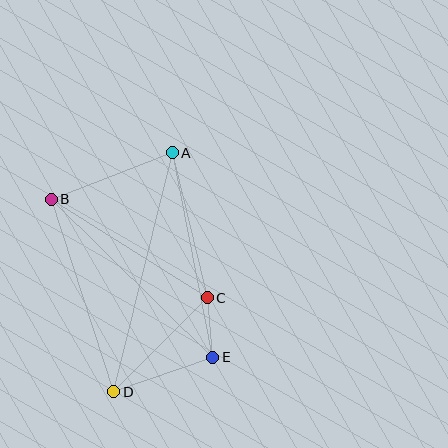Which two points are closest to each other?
Points C and E are closest to each other.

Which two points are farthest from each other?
Points A and D are farthest from each other.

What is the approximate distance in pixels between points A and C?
The distance between A and C is approximately 149 pixels.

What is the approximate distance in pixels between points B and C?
The distance between B and C is approximately 184 pixels.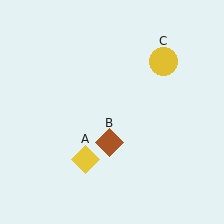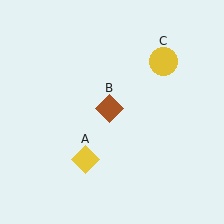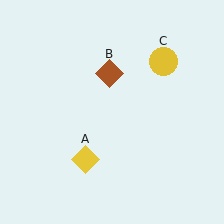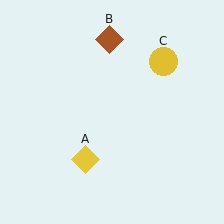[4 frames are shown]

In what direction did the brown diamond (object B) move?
The brown diamond (object B) moved up.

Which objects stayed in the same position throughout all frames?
Yellow diamond (object A) and yellow circle (object C) remained stationary.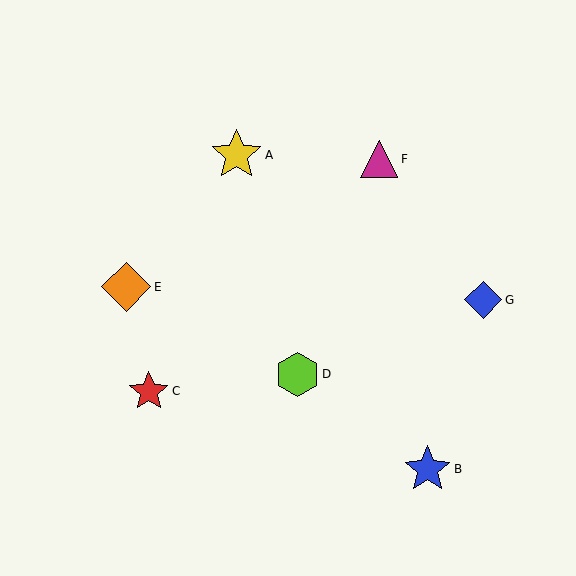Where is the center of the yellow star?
The center of the yellow star is at (237, 155).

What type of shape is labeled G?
Shape G is a blue diamond.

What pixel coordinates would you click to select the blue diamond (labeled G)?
Click at (483, 300) to select the blue diamond G.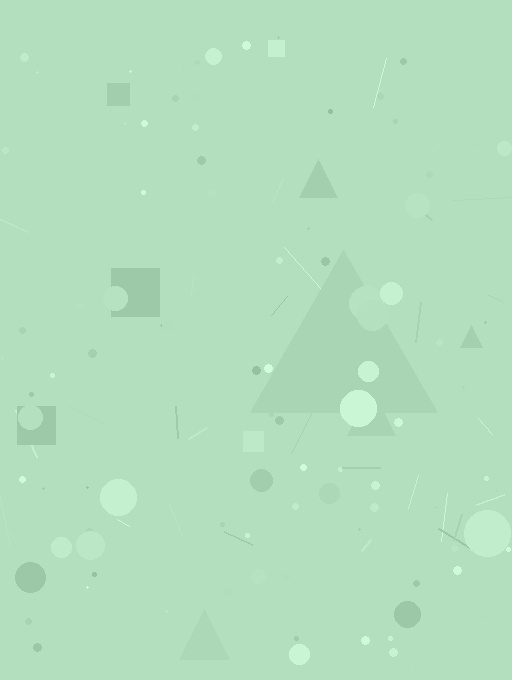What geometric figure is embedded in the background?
A triangle is embedded in the background.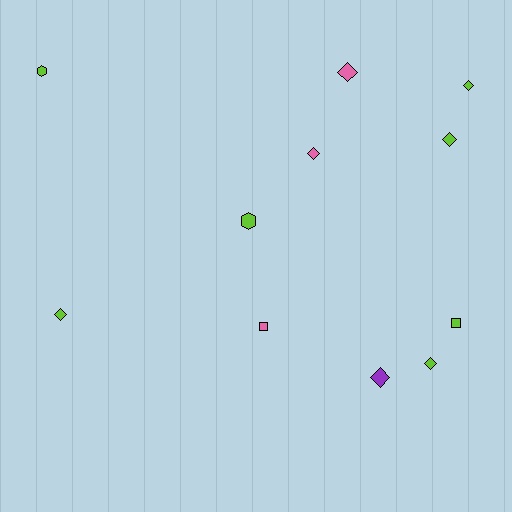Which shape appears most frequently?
Diamond, with 7 objects.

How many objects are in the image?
There are 11 objects.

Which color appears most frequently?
Lime, with 7 objects.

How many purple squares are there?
There are no purple squares.